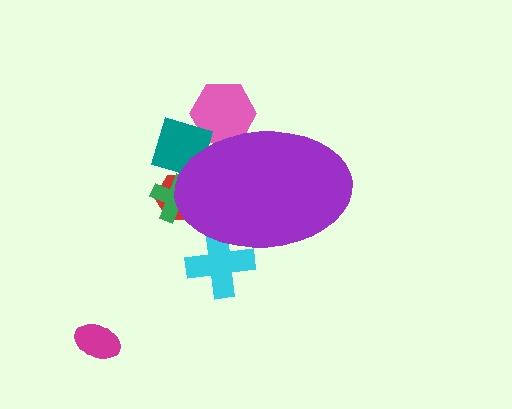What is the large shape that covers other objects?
A purple ellipse.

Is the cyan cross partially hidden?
Yes, the cyan cross is partially hidden behind the purple ellipse.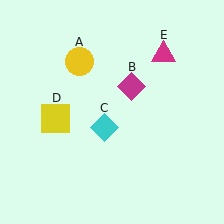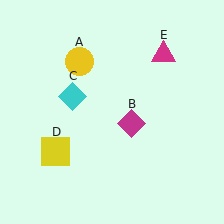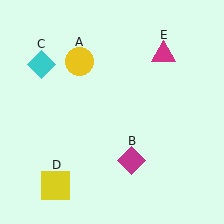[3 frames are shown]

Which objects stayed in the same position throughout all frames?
Yellow circle (object A) and magenta triangle (object E) remained stationary.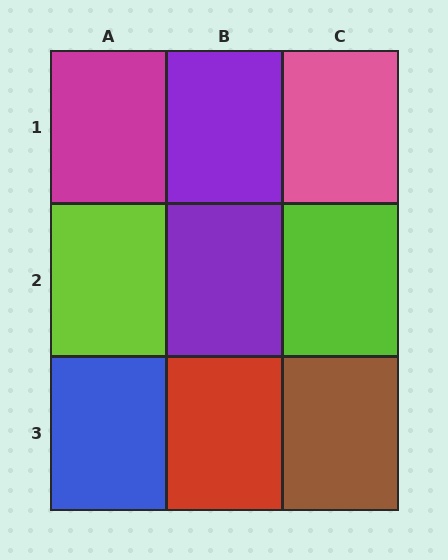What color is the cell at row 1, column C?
Pink.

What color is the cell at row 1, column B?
Purple.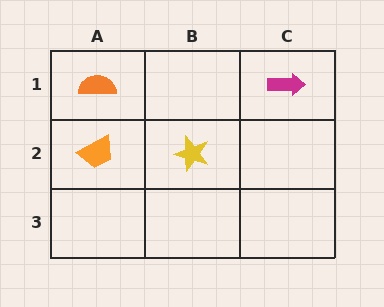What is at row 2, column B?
A yellow star.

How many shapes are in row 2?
2 shapes.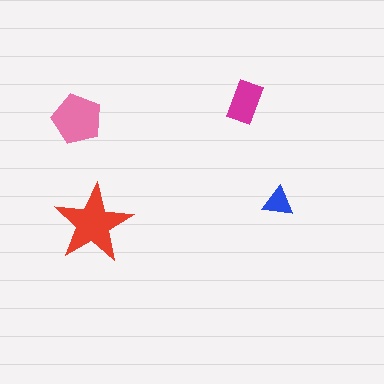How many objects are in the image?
There are 4 objects in the image.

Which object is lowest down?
The red star is bottommost.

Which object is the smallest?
The blue triangle.